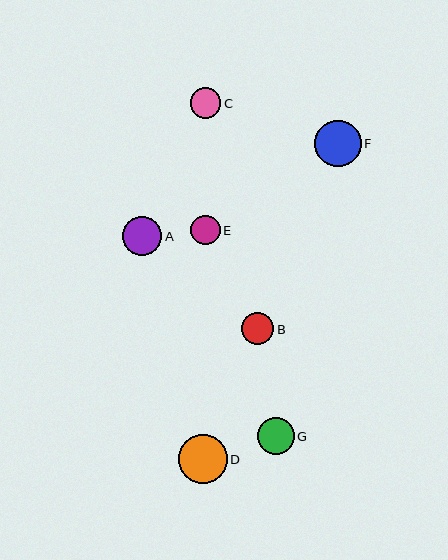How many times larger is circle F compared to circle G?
Circle F is approximately 1.3 times the size of circle G.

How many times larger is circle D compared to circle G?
Circle D is approximately 1.3 times the size of circle G.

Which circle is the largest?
Circle D is the largest with a size of approximately 49 pixels.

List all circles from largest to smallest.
From largest to smallest: D, F, A, G, B, C, E.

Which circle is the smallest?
Circle E is the smallest with a size of approximately 29 pixels.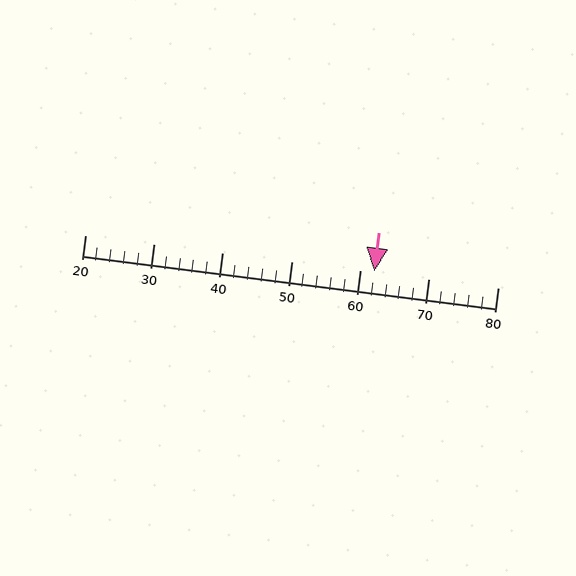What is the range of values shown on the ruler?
The ruler shows values from 20 to 80.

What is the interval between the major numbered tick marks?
The major tick marks are spaced 10 units apart.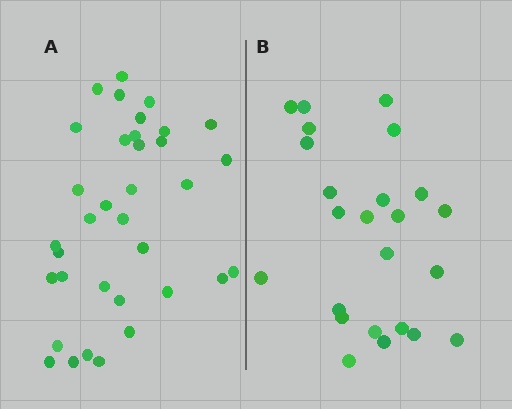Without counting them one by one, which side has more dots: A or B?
Region A (the left region) has more dots.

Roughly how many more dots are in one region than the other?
Region A has roughly 12 or so more dots than region B.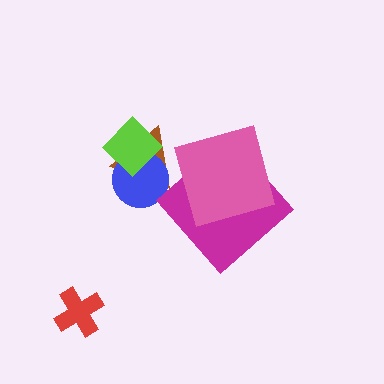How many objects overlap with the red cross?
0 objects overlap with the red cross.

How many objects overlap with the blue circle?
2 objects overlap with the blue circle.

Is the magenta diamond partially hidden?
Yes, it is partially covered by another shape.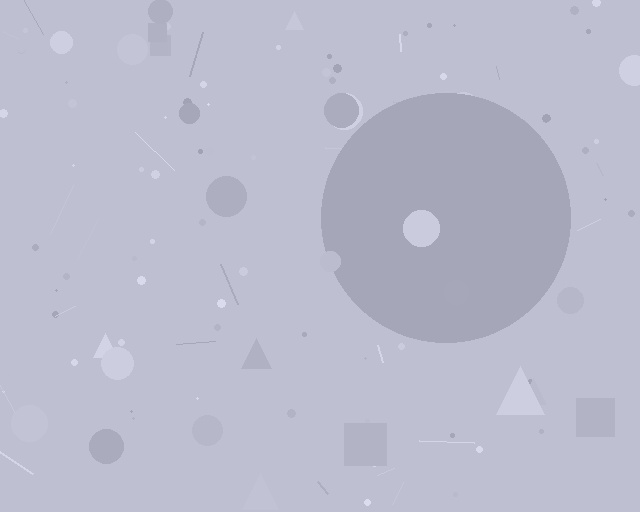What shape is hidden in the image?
A circle is hidden in the image.